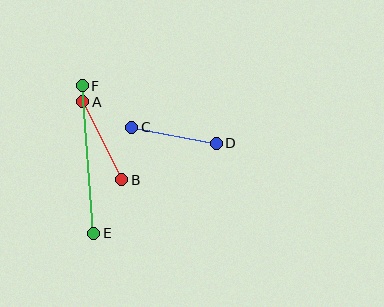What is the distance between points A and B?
The distance is approximately 87 pixels.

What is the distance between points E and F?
The distance is approximately 148 pixels.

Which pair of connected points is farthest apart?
Points E and F are farthest apart.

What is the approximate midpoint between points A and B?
The midpoint is at approximately (102, 141) pixels.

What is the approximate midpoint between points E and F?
The midpoint is at approximately (88, 160) pixels.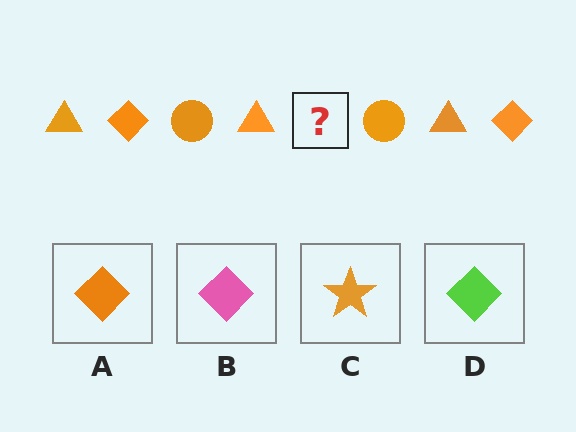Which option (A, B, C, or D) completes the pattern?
A.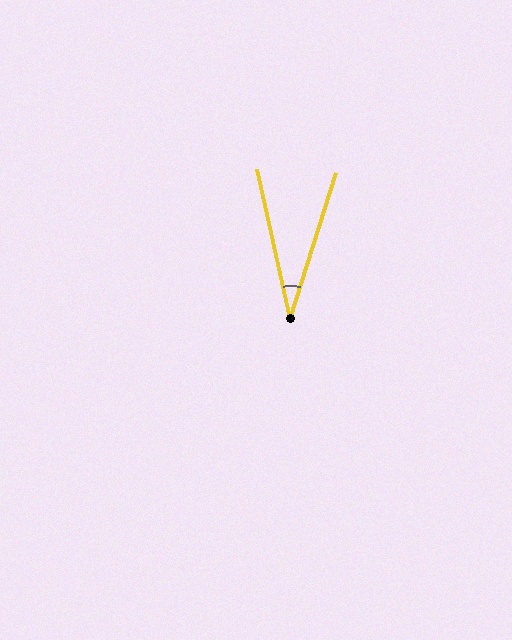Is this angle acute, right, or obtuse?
It is acute.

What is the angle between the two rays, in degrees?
Approximately 30 degrees.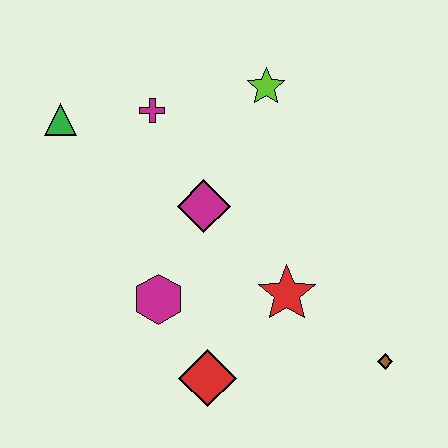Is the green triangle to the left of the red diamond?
Yes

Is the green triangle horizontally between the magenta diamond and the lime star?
No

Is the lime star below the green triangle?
No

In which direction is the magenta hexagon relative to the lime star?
The magenta hexagon is below the lime star.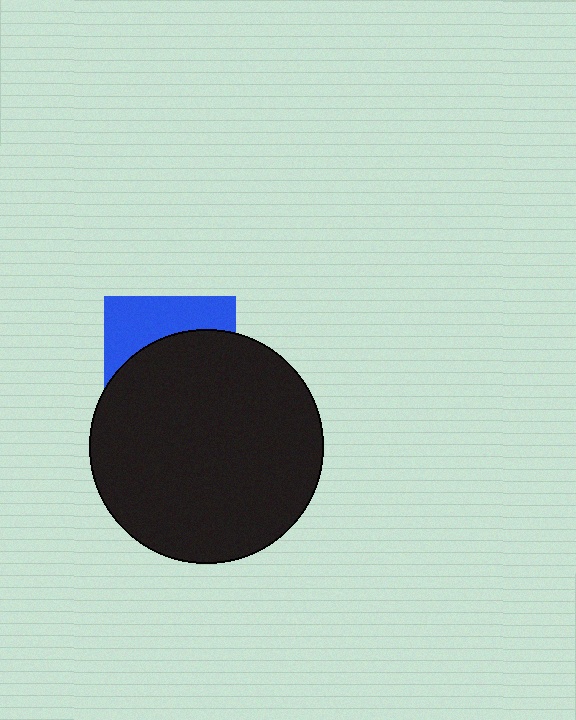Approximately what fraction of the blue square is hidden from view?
Roughly 64% of the blue square is hidden behind the black circle.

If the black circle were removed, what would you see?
You would see the complete blue square.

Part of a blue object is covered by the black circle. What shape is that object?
It is a square.